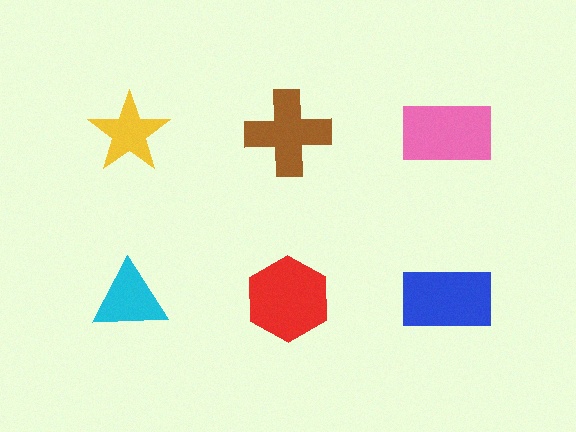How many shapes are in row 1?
3 shapes.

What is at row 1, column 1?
A yellow star.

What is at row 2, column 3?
A blue rectangle.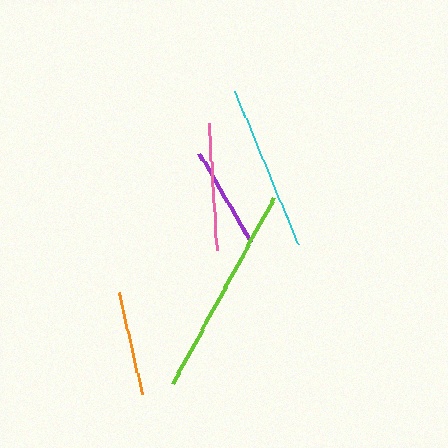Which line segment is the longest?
The lime line is the longest at approximately 213 pixels.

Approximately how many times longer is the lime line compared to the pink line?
The lime line is approximately 1.7 times the length of the pink line.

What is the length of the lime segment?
The lime segment is approximately 213 pixels long.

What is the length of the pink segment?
The pink segment is approximately 128 pixels long.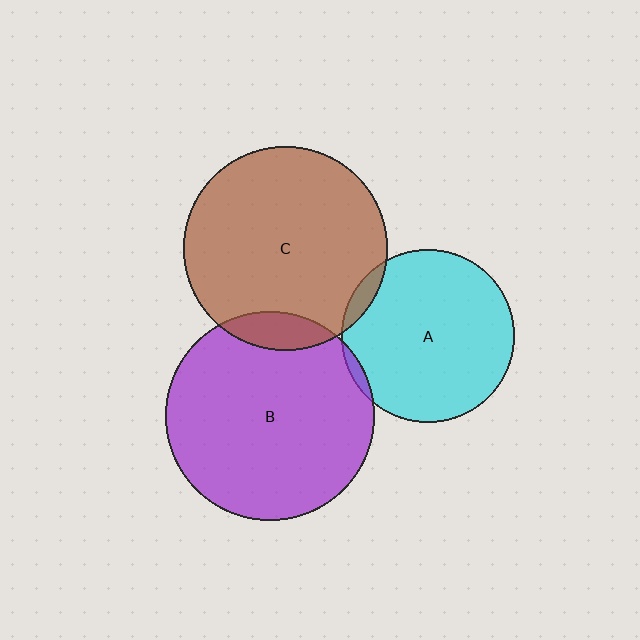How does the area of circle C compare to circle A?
Approximately 1.4 times.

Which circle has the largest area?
Circle B (purple).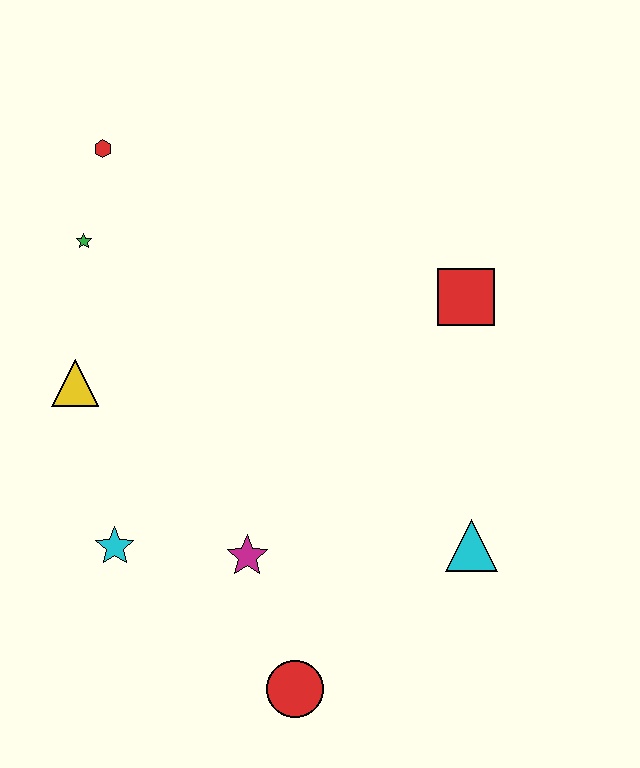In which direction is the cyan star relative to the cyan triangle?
The cyan star is to the left of the cyan triangle.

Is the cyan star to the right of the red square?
No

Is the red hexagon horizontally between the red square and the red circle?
No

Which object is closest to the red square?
The cyan triangle is closest to the red square.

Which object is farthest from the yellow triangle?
The cyan triangle is farthest from the yellow triangle.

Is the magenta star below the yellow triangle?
Yes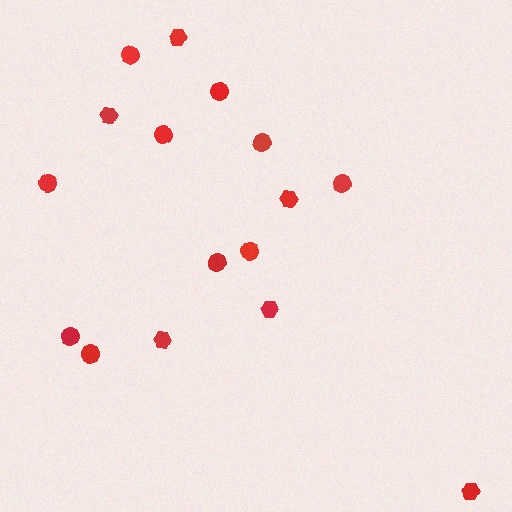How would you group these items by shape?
There are 2 groups: one group of hexagons (6) and one group of circles (10).